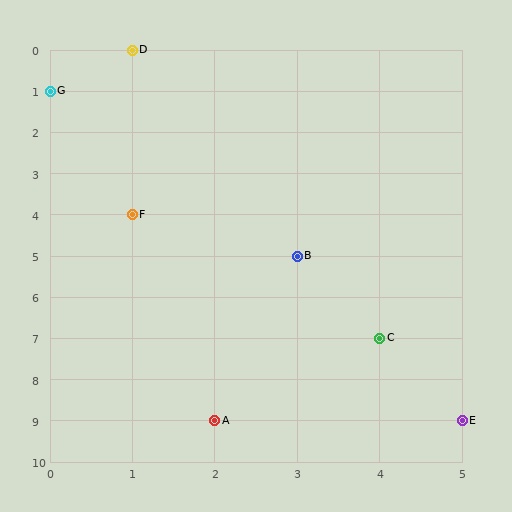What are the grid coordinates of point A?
Point A is at grid coordinates (2, 9).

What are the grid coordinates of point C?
Point C is at grid coordinates (4, 7).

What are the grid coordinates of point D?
Point D is at grid coordinates (1, 0).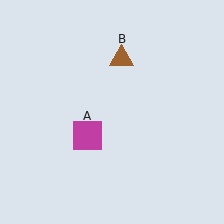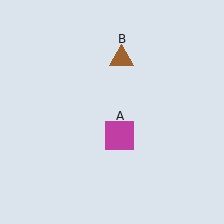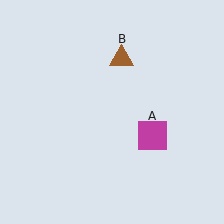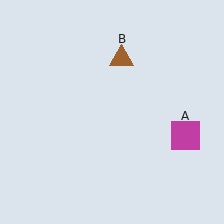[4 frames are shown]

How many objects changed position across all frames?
1 object changed position: magenta square (object A).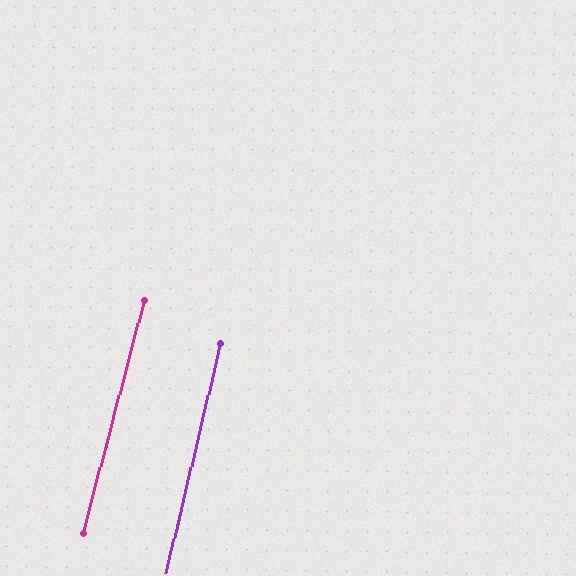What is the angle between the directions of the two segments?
Approximately 1 degree.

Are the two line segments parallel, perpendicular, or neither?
Parallel — their directions differ by only 1.3°.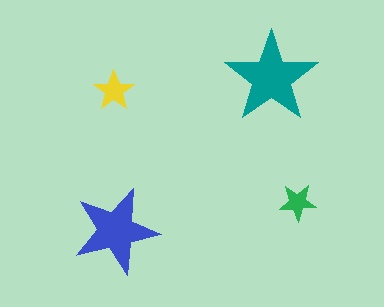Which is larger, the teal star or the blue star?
The teal one.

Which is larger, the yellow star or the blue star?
The blue one.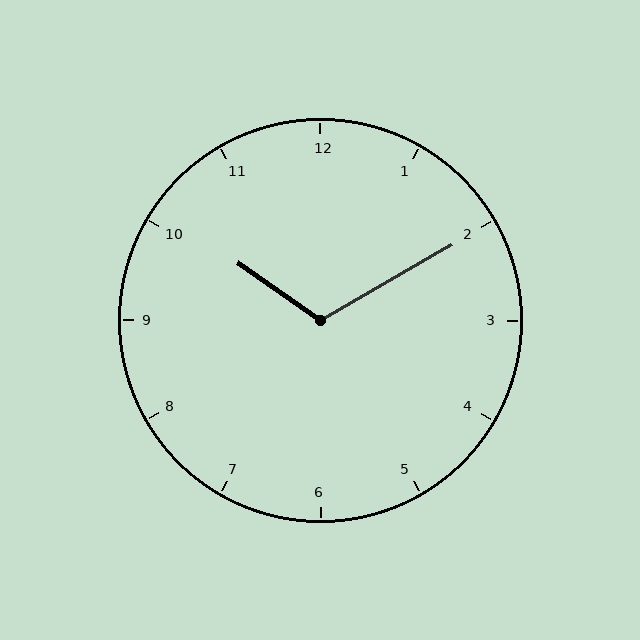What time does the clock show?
10:10.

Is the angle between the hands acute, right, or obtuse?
It is obtuse.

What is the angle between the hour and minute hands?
Approximately 115 degrees.